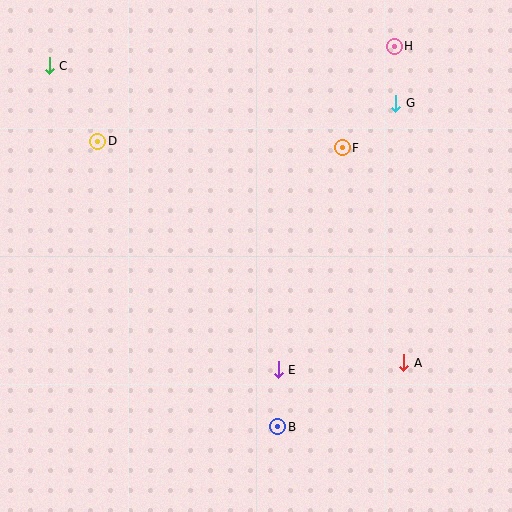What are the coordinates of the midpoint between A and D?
The midpoint between A and D is at (251, 252).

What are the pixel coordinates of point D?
Point D is at (98, 141).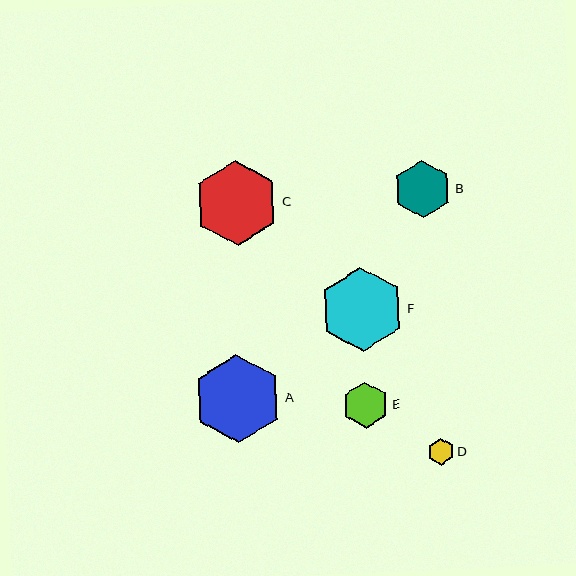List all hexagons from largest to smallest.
From largest to smallest: A, F, C, B, E, D.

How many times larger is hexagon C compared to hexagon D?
Hexagon C is approximately 3.2 times the size of hexagon D.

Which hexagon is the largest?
Hexagon A is the largest with a size of approximately 88 pixels.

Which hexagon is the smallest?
Hexagon D is the smallest with a size of approximately 27 pixels.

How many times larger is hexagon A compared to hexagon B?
Hexagon A is approximately 1.5 times the size of hexagon B.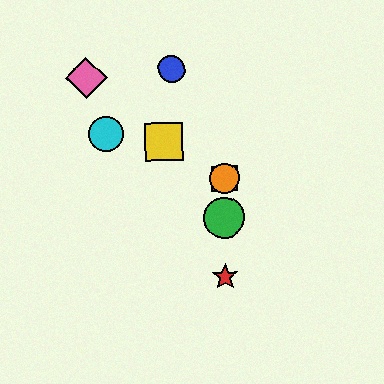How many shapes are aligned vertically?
4 shapes (the red star, the green circle, the purple square, the orange circle) are aligned vertically.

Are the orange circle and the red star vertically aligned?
Yes, both are at x≈224.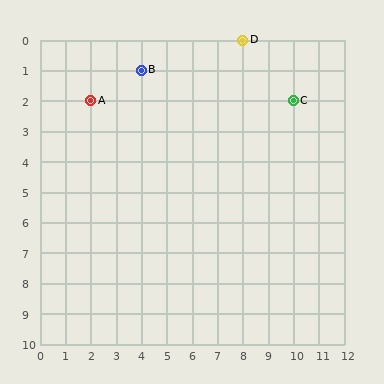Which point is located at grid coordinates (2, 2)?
Point A is at (2, 2).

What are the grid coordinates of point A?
Point A is at grid coordinates (2, 2).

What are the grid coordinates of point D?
Point D is at grid coordinates (8, 0).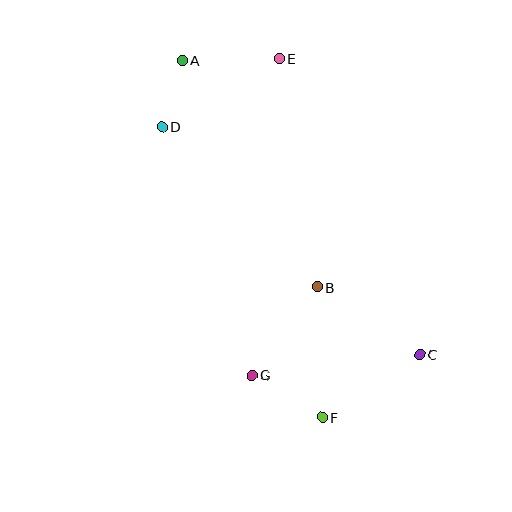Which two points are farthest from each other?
Points A and F are farthest from each other.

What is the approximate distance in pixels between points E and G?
The distance between E and G is approximately 318 pixels.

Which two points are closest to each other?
Points A and D are closest to each other.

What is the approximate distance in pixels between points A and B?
The distance between A and B is approximately 264 pixels.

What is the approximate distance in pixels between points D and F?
The distance between D and F is approximately 332 pixels.